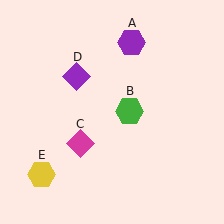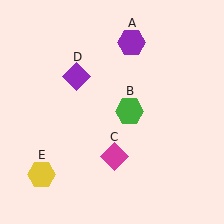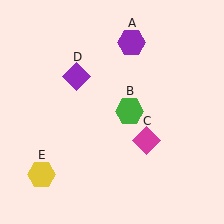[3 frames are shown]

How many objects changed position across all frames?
1 object changed position: magenta diamond (object C).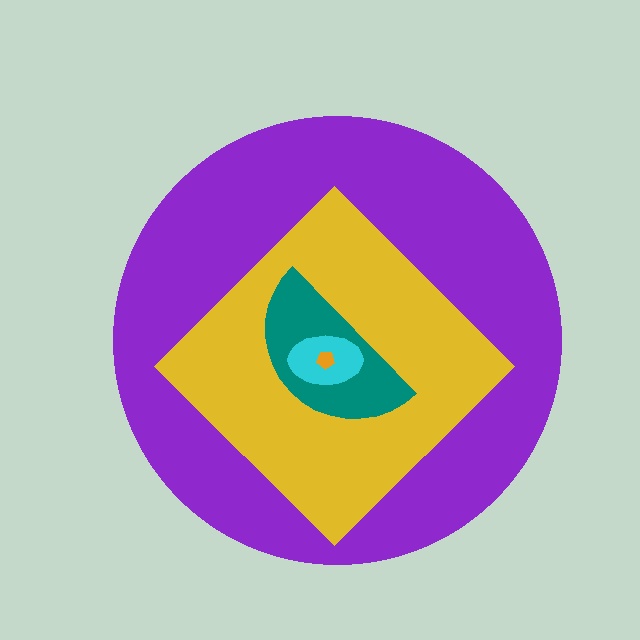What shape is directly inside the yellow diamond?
The teal semicircle.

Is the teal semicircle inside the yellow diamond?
Yes.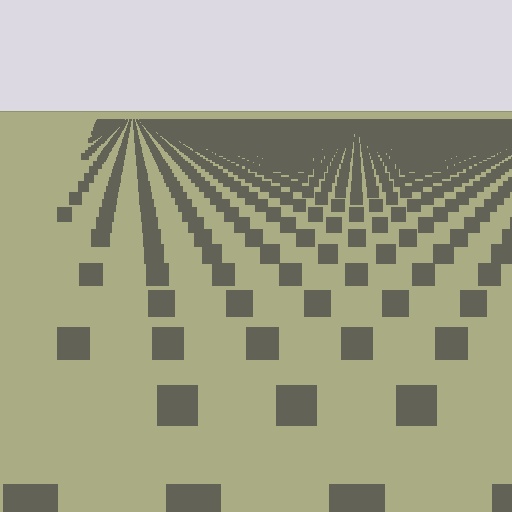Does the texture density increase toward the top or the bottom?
Density increases toward the top.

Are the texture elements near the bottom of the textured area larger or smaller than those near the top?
Larger. Near the bottom, elements are closer to the viewer and appear at a bigger on-screen size.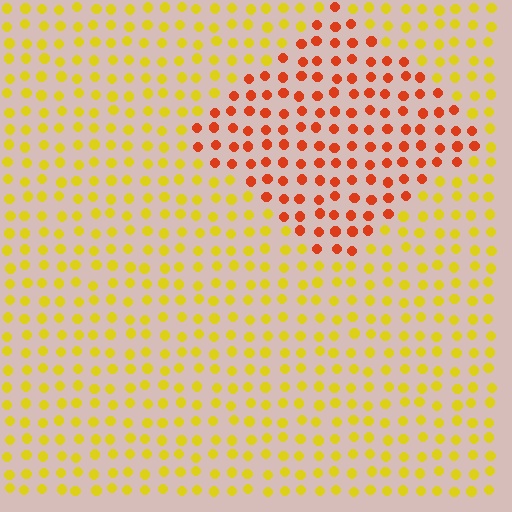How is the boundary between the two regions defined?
The boundary is defined purely by a slight shift in hue (about 46 degrees). Spacing, size, and orientation are identical on both sides.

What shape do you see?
I see a diamond.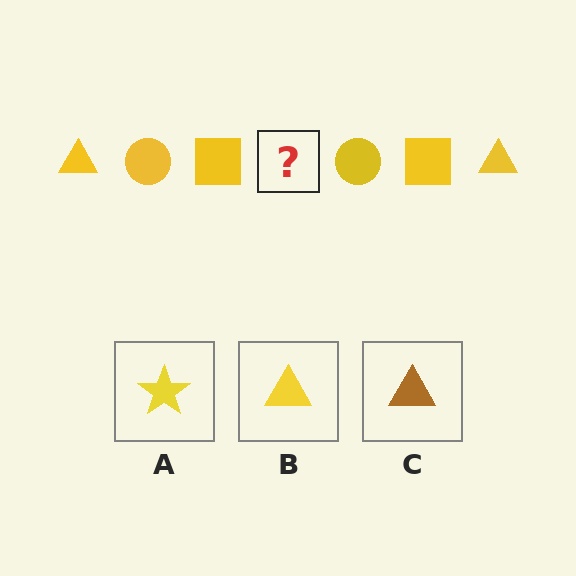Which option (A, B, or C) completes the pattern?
B.